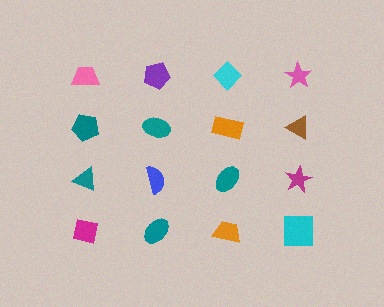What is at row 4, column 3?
An orange trapezoid.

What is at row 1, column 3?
A cyan diamond.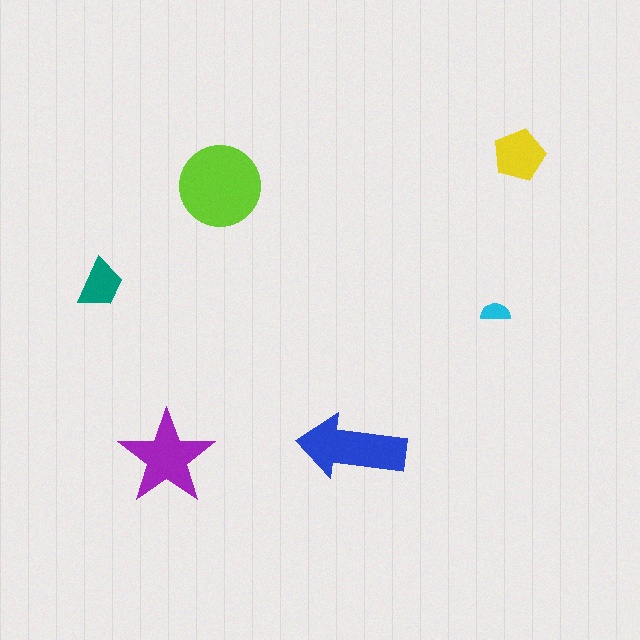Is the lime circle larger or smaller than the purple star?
Larger.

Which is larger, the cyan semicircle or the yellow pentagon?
The yellow pentagon.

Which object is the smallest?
The cyan semicircle.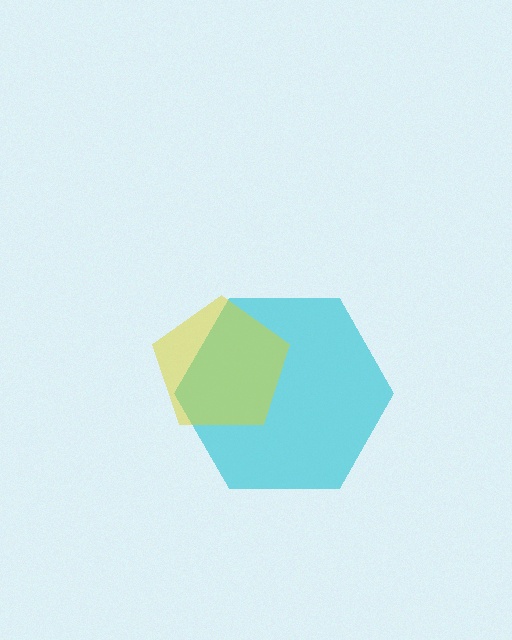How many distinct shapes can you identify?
There are 2 distinct shapes: a cyan hexagon, a yellow pentagon.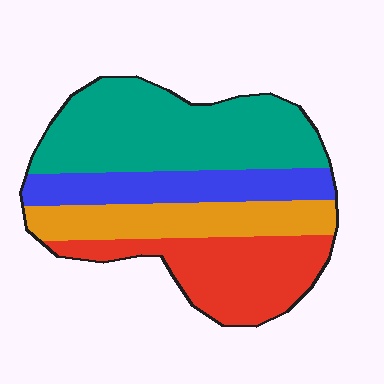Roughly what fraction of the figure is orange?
Orange takes up about one fifth (1/5) of the figure.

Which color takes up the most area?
Teal, at roughly 40%.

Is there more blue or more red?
Red.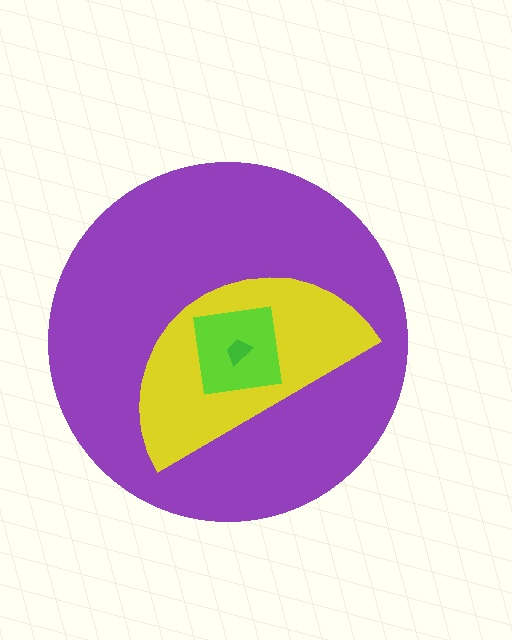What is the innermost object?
The green trapezoid.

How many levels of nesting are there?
4.